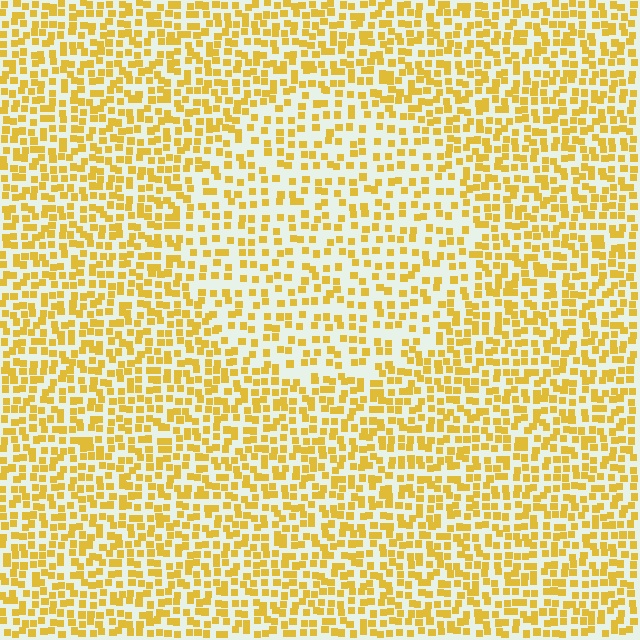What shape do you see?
I see a circle.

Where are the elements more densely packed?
The elements are more densely packed outside the circle boundary.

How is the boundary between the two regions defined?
The boundary is defined by a change in element density (approximately 1.6x ratio). All elements are the same color, size, and shape.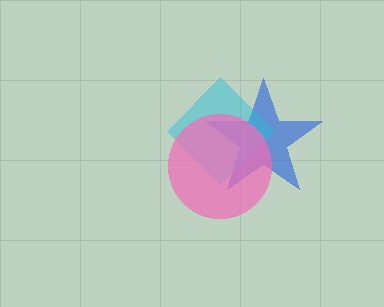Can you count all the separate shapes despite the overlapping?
Yes, there are 3 separate shapes.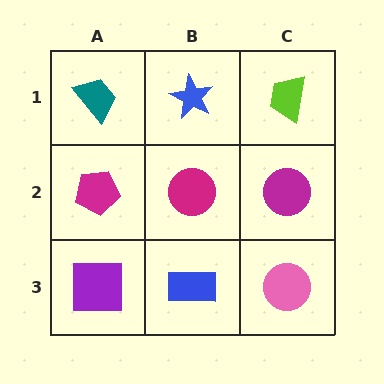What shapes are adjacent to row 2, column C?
A lime trapezoid (row 1, column C), a pink circle (row 3, column C), a magenta circle (row 2, column B).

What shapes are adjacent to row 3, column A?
A magenta pentagon (row 2, column A), a blue rectangle (row 3, column B).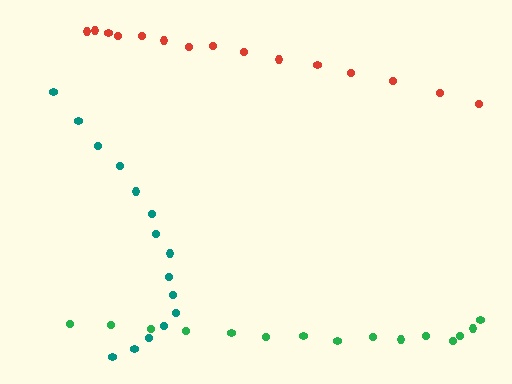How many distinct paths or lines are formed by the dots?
There are 3 distinct paths.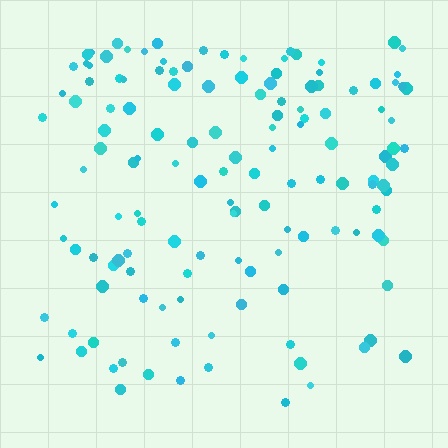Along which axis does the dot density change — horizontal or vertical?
Vertical.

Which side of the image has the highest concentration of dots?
The top.